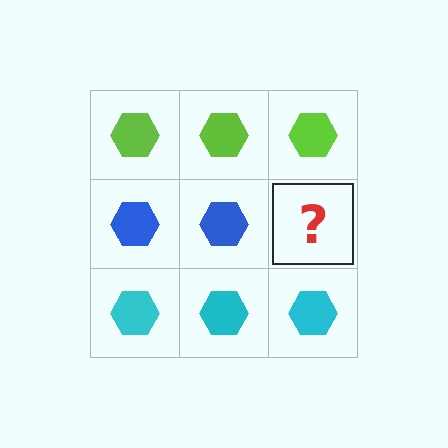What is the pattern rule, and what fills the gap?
The rule is that each row has a consistent color. The gap should be filled with a blue hexagon.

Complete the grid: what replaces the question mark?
The question mark should be replaced with a blue hexagon.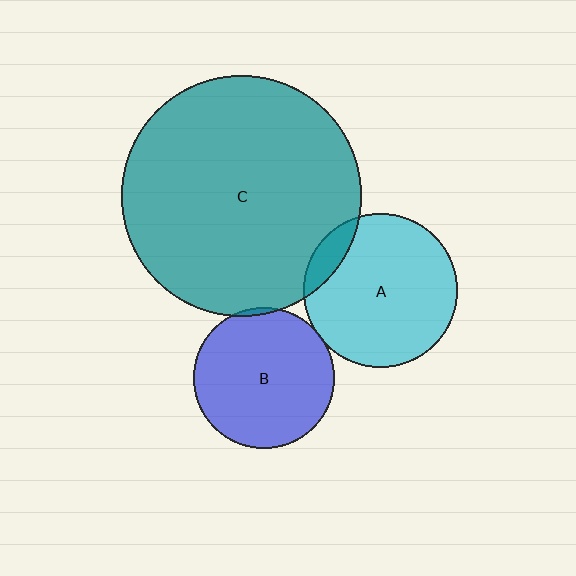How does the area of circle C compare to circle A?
Approximately 2.4 times.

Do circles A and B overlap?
Yes.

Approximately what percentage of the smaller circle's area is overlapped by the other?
Approximately 5%.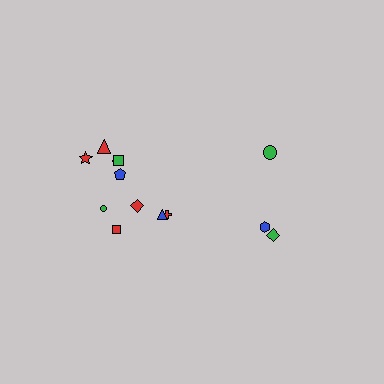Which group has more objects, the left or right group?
The left group.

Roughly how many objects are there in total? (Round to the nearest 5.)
Roughly 15 objects in total.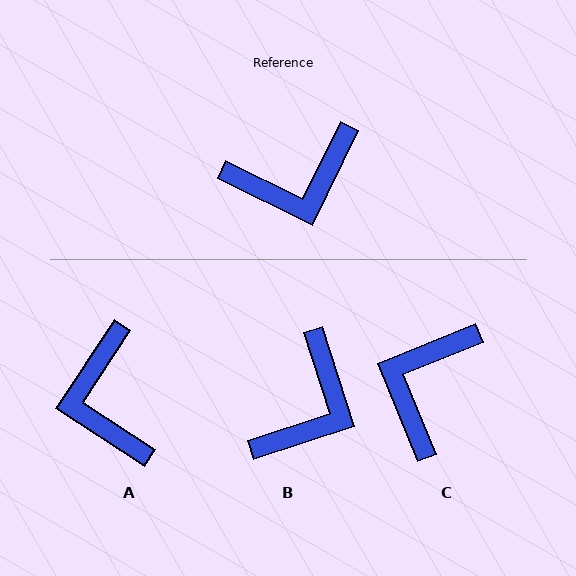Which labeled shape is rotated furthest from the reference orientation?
C, about 132 degrees away.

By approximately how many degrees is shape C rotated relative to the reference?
Approximately 132 degrees clockwise.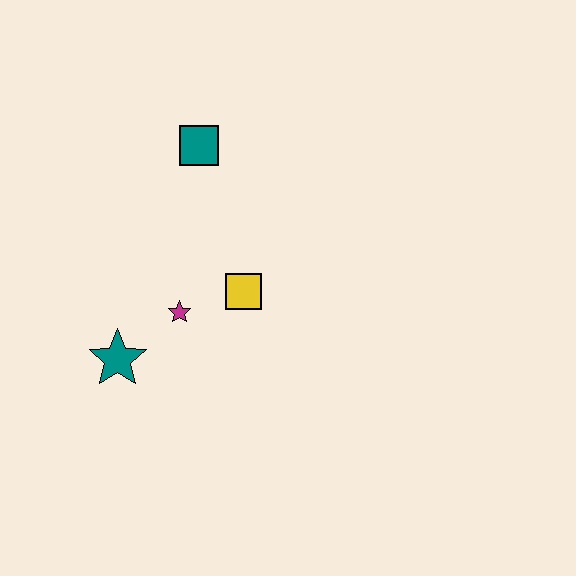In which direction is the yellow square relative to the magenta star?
The yellow square is to the right of the magenta star.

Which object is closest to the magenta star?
The yellow square is closest to the magenta star.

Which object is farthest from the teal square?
The teal star is farthest from the teal square.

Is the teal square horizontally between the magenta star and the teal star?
No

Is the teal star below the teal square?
Yes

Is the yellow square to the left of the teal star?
No